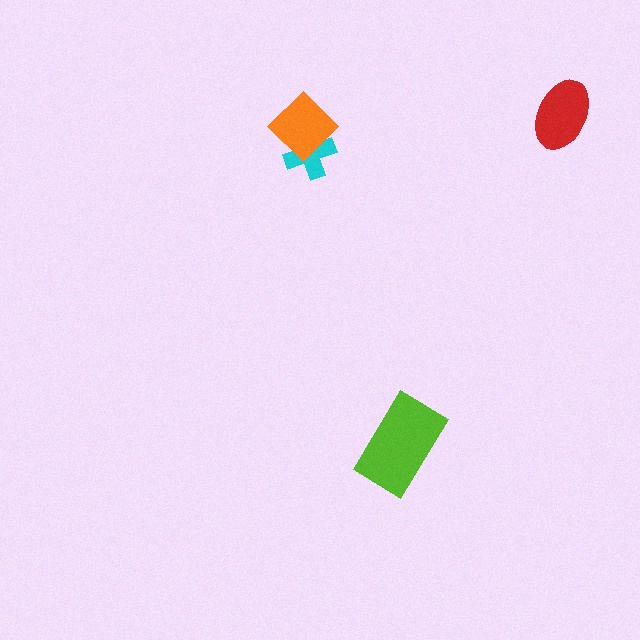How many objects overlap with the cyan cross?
1 object overlaps with the cyan cross.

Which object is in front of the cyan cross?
The orange diamond is in front of the cyan cross.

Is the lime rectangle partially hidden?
No, no other shape covers it.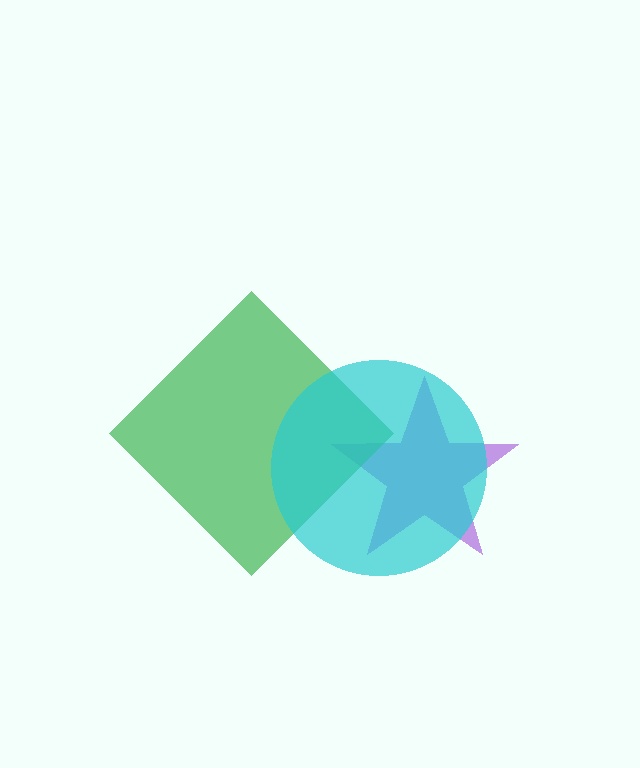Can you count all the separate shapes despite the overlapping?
Yes, there are 3 separate shapes.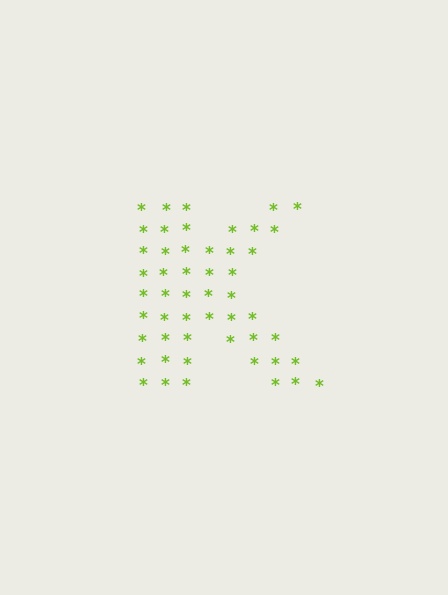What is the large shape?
The large shape is the letter K.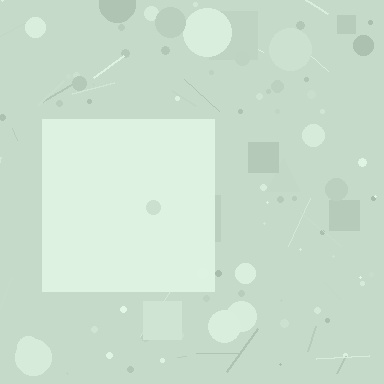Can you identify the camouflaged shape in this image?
The camouflaged shape is a square.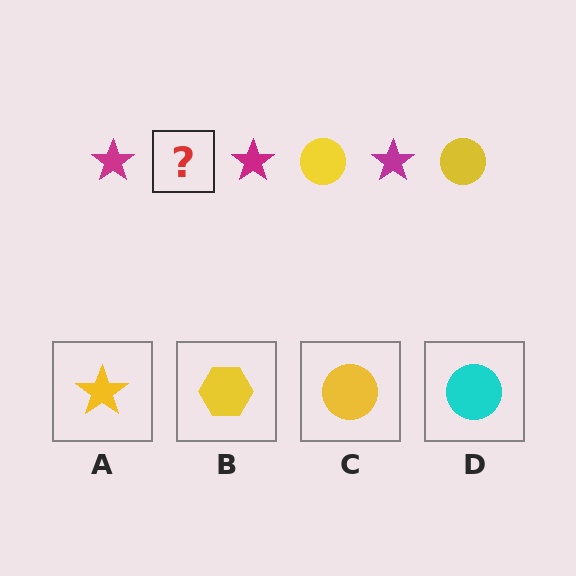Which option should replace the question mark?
Option C.